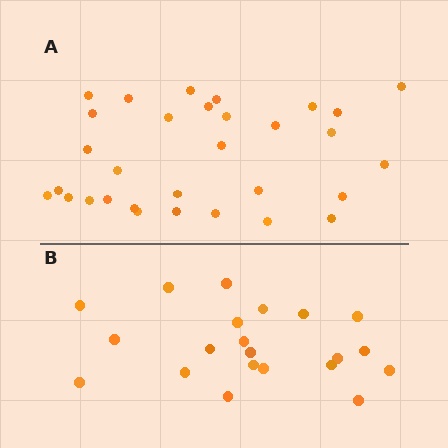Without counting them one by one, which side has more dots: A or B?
Region A (the top region) has more dots.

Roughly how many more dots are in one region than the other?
Region A has roughly 10 or so more dots than region B.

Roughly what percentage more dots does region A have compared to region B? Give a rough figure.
About 50% more.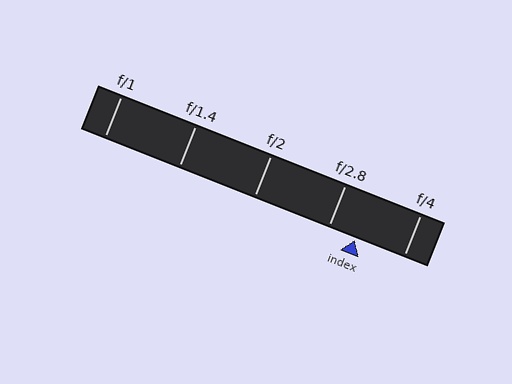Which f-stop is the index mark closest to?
The index mark is closest to f/2.8.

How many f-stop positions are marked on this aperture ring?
There are 5 f-stop positions marked.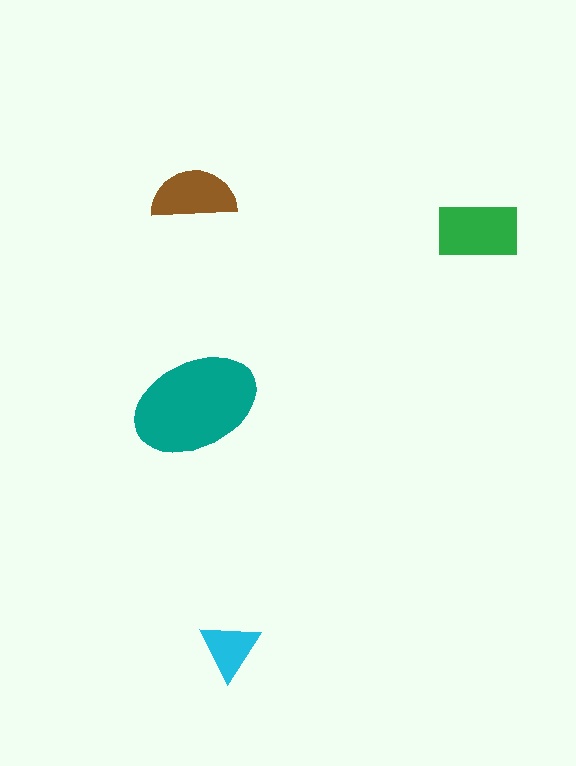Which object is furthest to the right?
The green rectangle is rightmost.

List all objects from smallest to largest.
The cyan triangle, the brown semicircle, the green rectangle, the teal ellipse.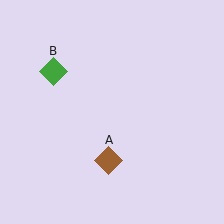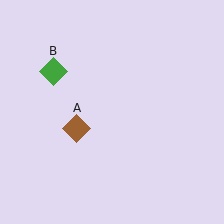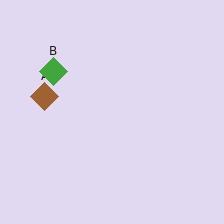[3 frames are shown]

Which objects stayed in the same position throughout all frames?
Green diamond (object B) remained stationary.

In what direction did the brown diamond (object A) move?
The brown diamond (object A) moved up and to the left.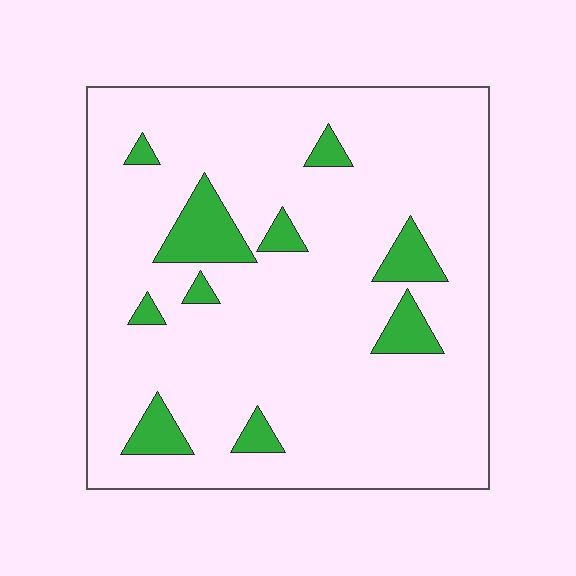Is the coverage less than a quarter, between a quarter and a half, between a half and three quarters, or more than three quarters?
Less than a quarter.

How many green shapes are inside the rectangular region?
10.